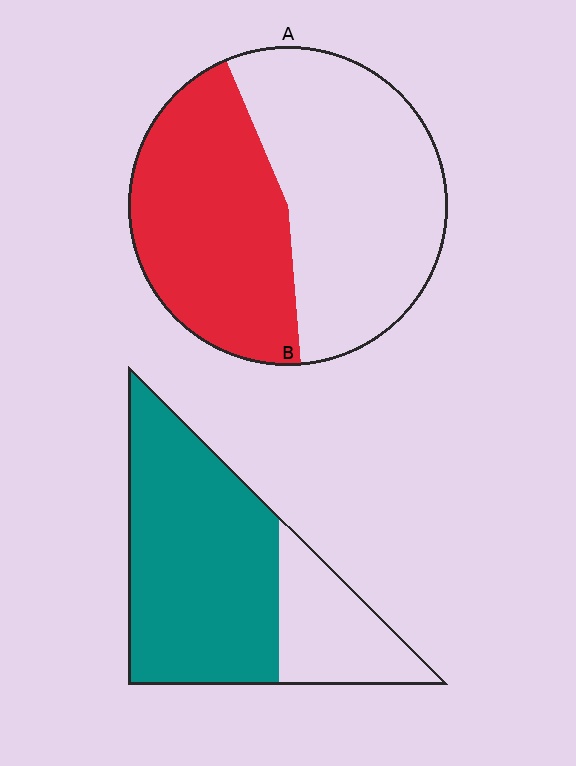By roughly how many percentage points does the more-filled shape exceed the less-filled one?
By roughly 25 percentage points (B over A).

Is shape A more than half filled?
No.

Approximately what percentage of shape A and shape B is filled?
A is approximately 45% and B is approximately 70%.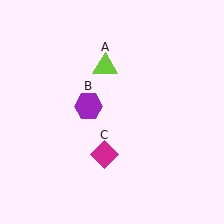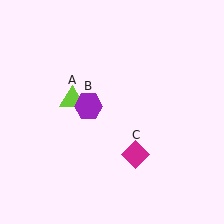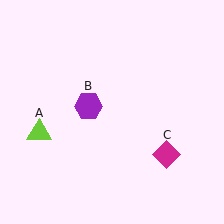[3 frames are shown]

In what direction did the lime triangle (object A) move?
The lime triangle (object A) moved down and to the left.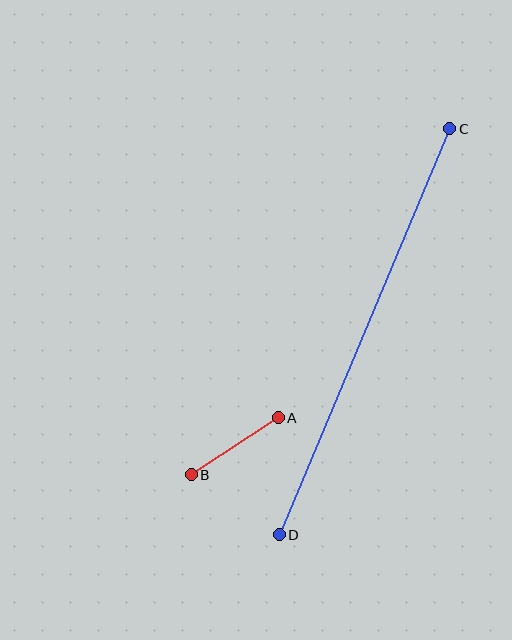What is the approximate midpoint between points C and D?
The midpoint is at approximately (364, 332) pixels.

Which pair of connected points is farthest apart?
Points C and D are farthest apart.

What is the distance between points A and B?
The distance is approximately 104 pixels.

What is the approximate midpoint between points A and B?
The midpoint is at approximately (235, 446) pixels.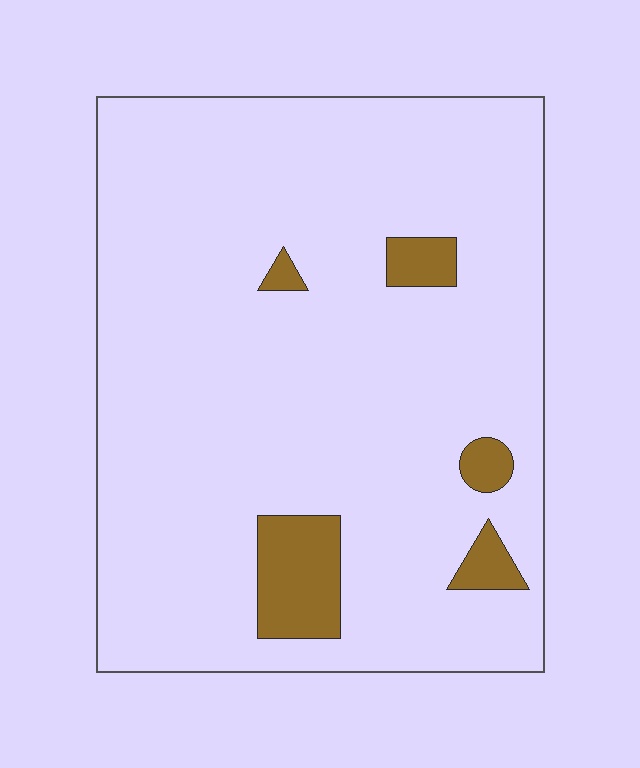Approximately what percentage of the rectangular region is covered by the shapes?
Approximately 10%.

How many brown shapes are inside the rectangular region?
5.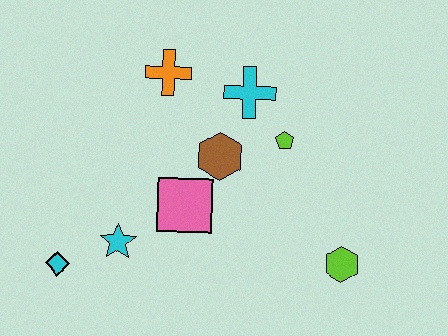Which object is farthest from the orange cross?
The lime hexagon is farthest from the orange cross.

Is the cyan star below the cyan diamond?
No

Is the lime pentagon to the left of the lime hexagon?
Yes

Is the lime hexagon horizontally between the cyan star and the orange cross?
No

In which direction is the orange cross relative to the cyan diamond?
The orange cross is above the cyan diamond.